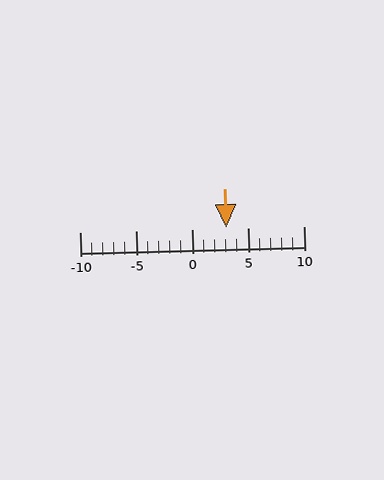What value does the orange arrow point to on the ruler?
The orange arrow points to approximately 3.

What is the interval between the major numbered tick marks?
The major tick marks are spaced 5 units apart.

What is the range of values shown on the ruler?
The ruler shows values from -10 to 10.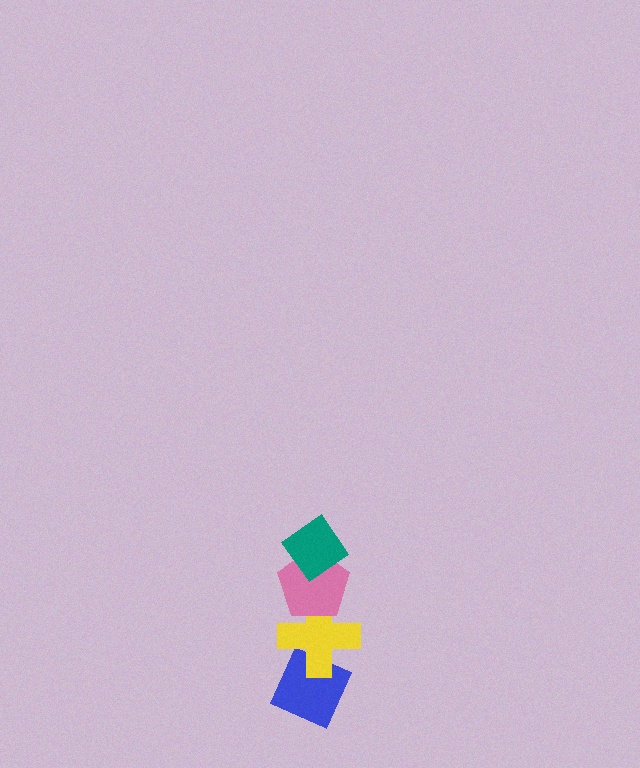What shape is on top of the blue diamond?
The yellow cross is on top of the blue diamond.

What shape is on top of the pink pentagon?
The teal diamond is on top of the pink pentagon.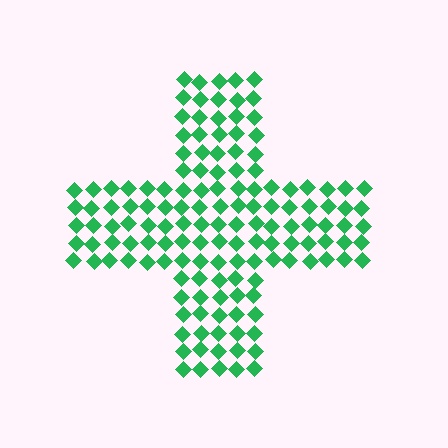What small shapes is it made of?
It is made of small diamonds.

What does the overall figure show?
The overall figure shows a cross.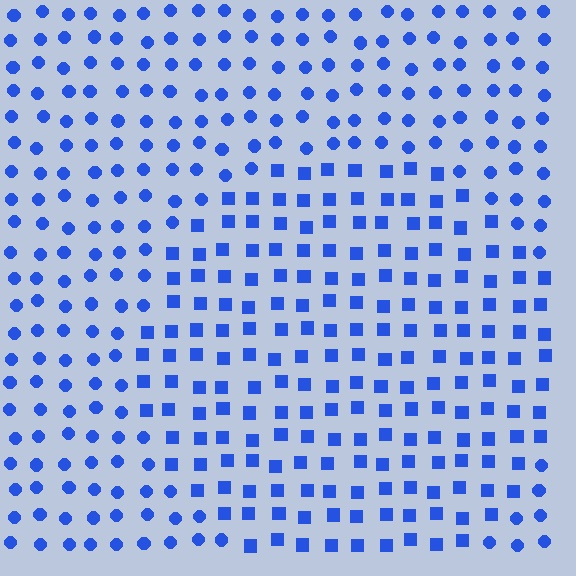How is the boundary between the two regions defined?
The boundary is defined by a change in element shape: squares inside vs. circles outside. All elements share the same color and spacing.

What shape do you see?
I see a circle.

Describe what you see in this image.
The image is filled with small blue elements arranged in a uniform grid. A circle-shaped region contains squares, while the surrounding area contains circles. The boundary is defined purely by the change in element shape.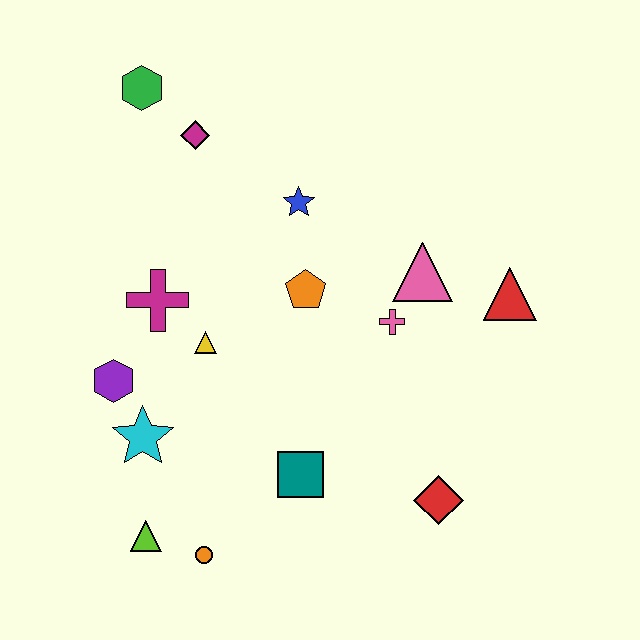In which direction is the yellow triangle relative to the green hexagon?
The yellow triangle is below the green hexagon.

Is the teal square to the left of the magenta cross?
No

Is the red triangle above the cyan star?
Yes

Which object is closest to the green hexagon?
The magenta diamond is closest to the green hexagon.